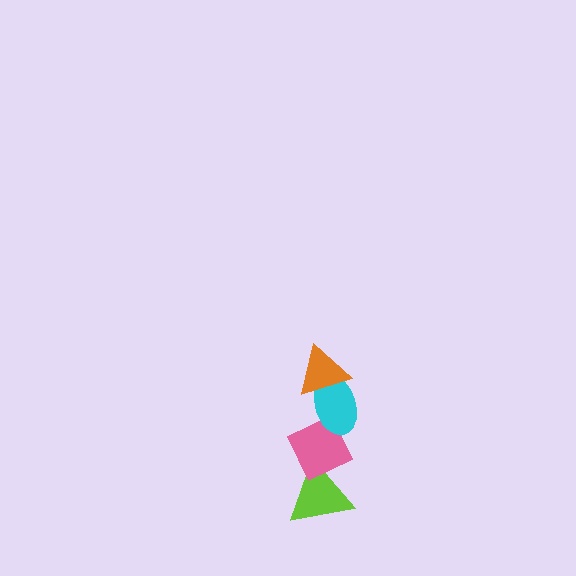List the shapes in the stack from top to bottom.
From top to bottom: the orange triangle, the cyan ellipse, the pink diamond, the lime triangle.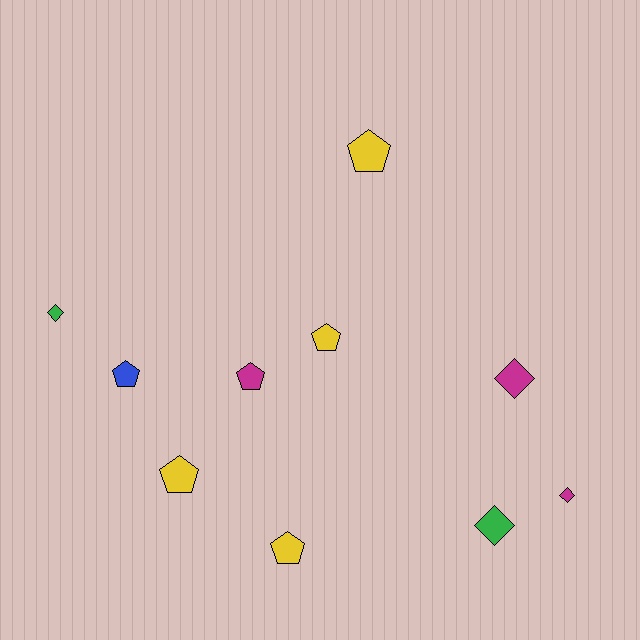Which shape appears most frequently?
Pentagon, with 6 objects.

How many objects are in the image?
There are 10 objects.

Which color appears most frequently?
Yellow, with 4 objects.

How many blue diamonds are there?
There are no blue diamonds.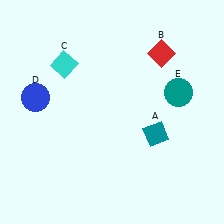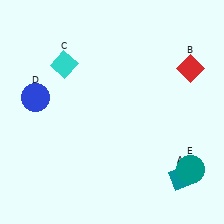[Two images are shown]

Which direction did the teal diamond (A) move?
The teal diamond (A) moved down.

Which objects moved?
The objects that moved are: the teal diamond (A), the red diamond (B), the teal circle (E).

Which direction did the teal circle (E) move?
The teal circle (E) moved down.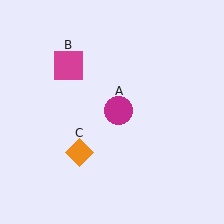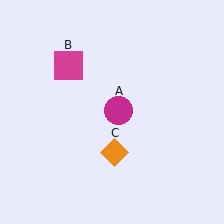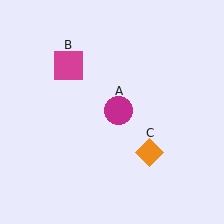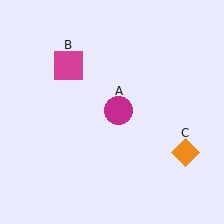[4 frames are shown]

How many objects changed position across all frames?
1 object changed position: orange diamond (object C).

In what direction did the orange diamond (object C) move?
The orange diamond (object C) moved right.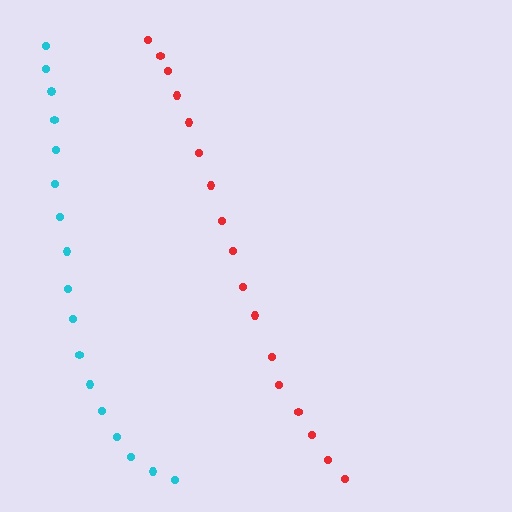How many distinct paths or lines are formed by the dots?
There are 2 distinct paths.